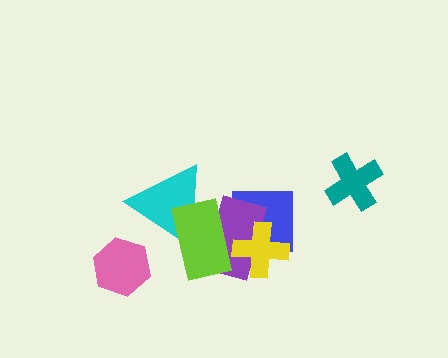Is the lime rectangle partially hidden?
No, no other shape covers it.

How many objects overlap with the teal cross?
0 objects overlap with the teal cross.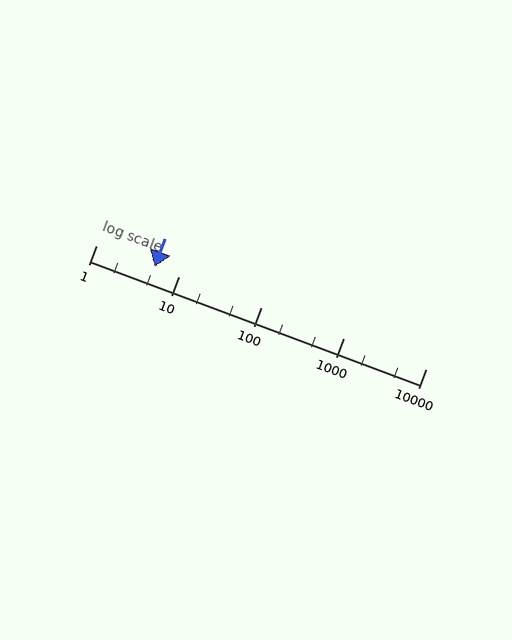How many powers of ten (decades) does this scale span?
The scale spans 4 decades, from 1 to 10000.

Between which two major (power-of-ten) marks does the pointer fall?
The pointer is between 1 and 10.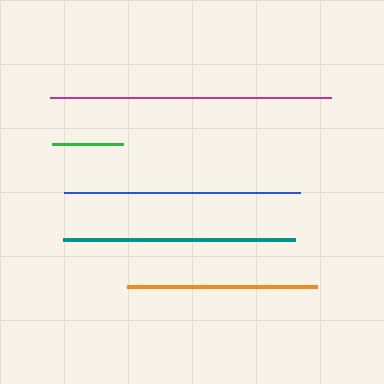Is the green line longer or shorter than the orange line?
The orange line is longer than the green line.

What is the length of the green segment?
The green segment is approximately 71 pixels long.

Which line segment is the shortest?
The green line is the shortest at approximately 71 pixels.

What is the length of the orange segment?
The orange segment is approximately 190 pixels long.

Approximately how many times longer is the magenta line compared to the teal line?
The magenta line is approximately 1.2 times the length of the teal line.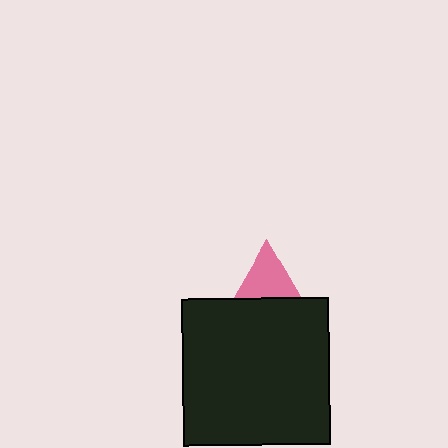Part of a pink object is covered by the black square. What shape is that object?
It is a triangle.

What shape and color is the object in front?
The object in front is a black square.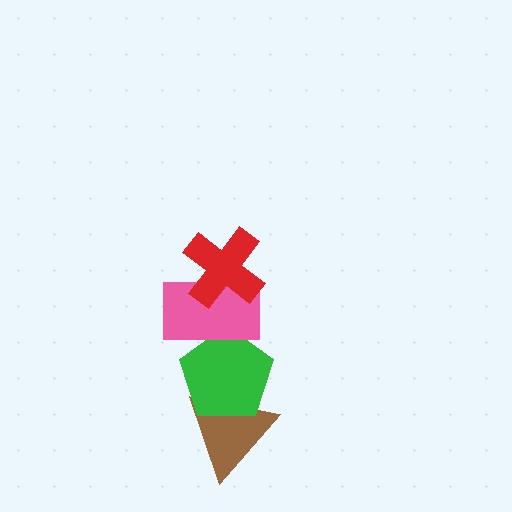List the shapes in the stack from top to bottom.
From top to bottom: the red cross, the pink rectangle, the green pentagon, the brown triangle.